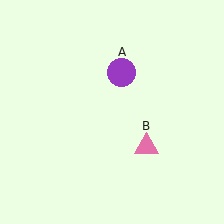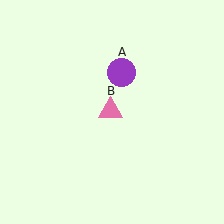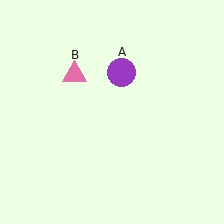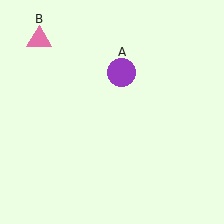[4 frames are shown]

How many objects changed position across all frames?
1 object changed position: pink triangle (object B).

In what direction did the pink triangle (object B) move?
The pink triangle (object B) moved up and to the left.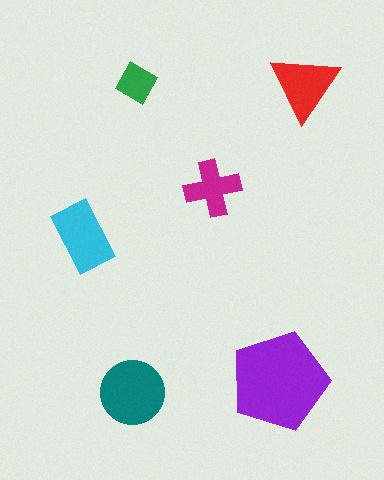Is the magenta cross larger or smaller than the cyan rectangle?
Smaller.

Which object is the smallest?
The green diamond.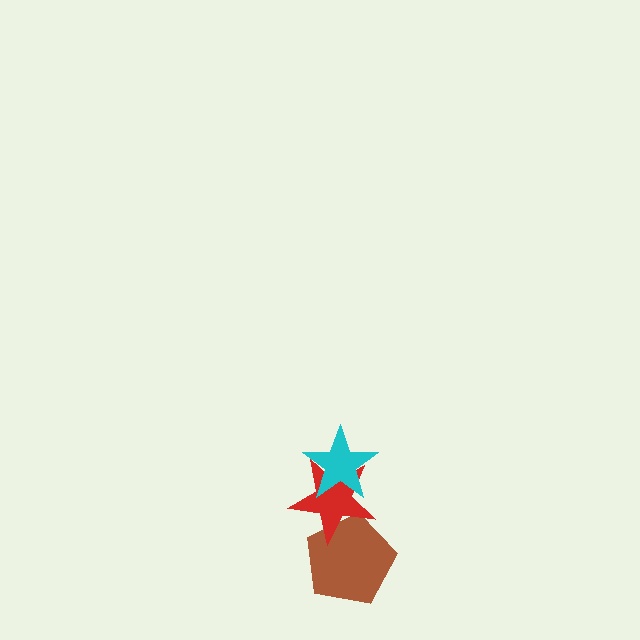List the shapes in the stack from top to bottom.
From top to bottom: the cyan star, the red star, the brown pentagon.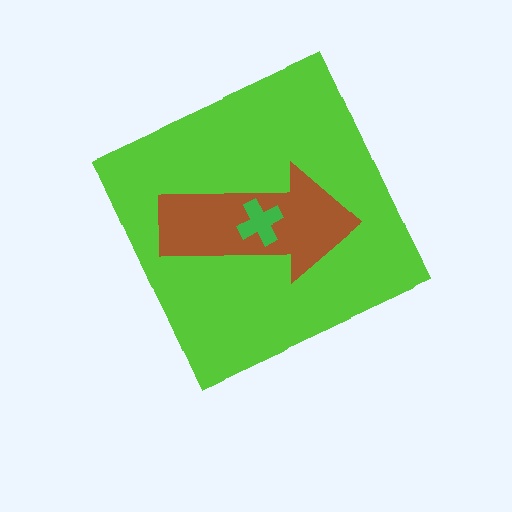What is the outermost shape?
The lime diamond.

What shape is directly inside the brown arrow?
The green cross.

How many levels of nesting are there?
3.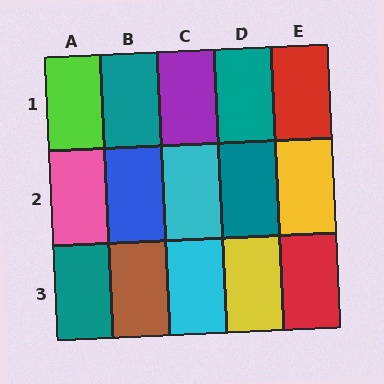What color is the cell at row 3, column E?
Red.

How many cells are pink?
1 cell is pink.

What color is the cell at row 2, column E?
Yellow.